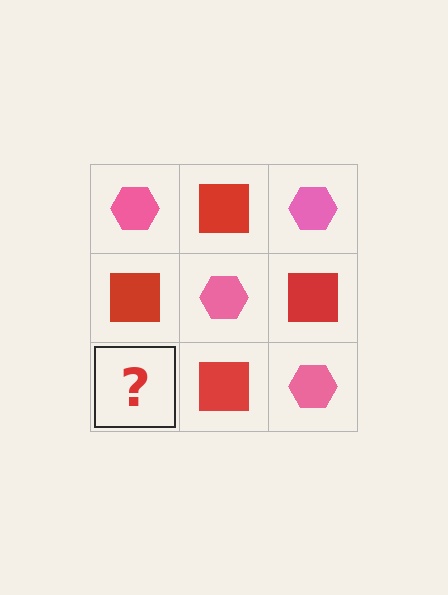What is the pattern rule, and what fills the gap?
The rule is that it alternates pink hexagon and red square in a checkerboard pattern. The gap should be filled with a pink hexagon.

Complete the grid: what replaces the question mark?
The question mark should be replaced with a pink hexagon.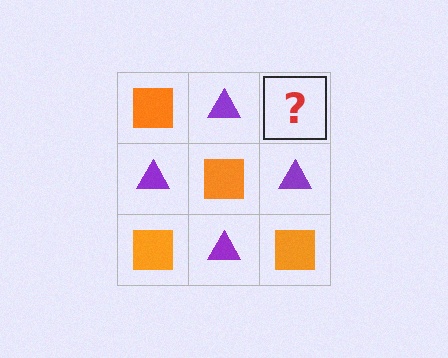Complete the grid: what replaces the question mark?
The question mark should be replaced with an orange square.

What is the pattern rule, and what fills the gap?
The rule is that it alternates orange square and purple triangle in a checkerboard pattern. The gap should be filled with an orange square.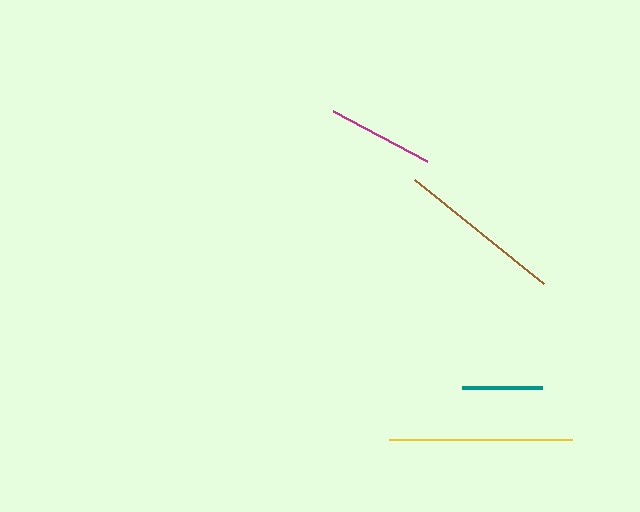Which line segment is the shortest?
The teal line is the shortest at approximately 80 pixels.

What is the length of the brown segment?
The brown segment is approximately 167 pixels long.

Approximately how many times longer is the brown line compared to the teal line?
The brown line is approximately 2.1 times the length of the teal line.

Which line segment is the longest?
The yellow line is the longest at approximately 184 pixels.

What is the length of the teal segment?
The teal segment is approximately 80 pixels long.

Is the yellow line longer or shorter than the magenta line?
The yellow line is longer than the magenta line.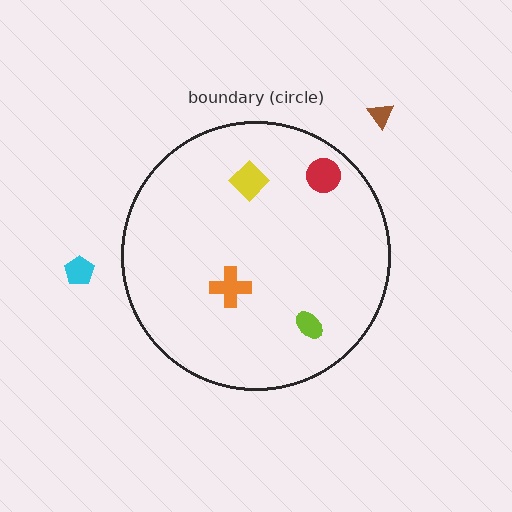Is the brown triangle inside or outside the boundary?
Outside.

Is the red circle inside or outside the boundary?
Inside.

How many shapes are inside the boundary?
4 inside, 2 outside.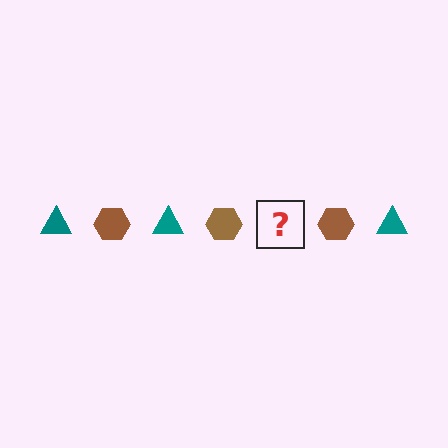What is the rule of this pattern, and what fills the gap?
The rule is that the pattern alternates between teal triangle and brown hexagon. The gap should be filled with a teal triangle.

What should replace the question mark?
The question mark should be replaced with a teal triangle.